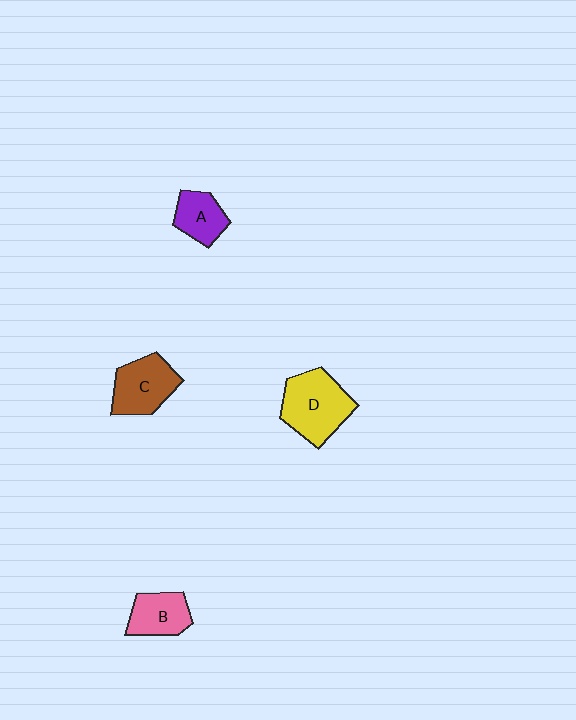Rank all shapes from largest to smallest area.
From largest to smallest: D (yellow), C (brown), B (pink), A (purple).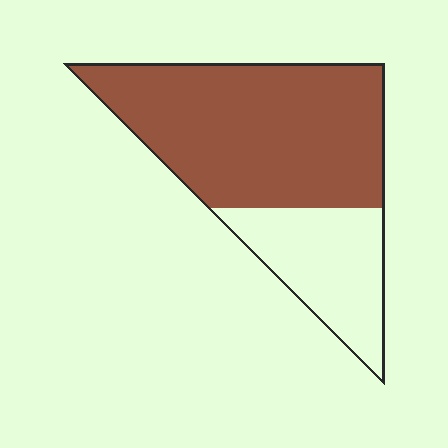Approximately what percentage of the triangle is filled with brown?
Approximately 70%.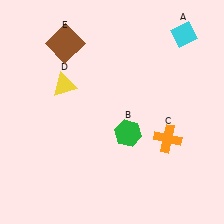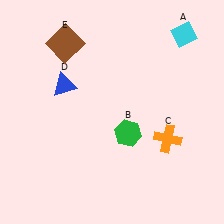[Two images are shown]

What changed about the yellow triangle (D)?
In Image 1, D is yellow. In Image 2, it changed to blue.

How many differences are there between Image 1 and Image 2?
There is 1 difference between the two images.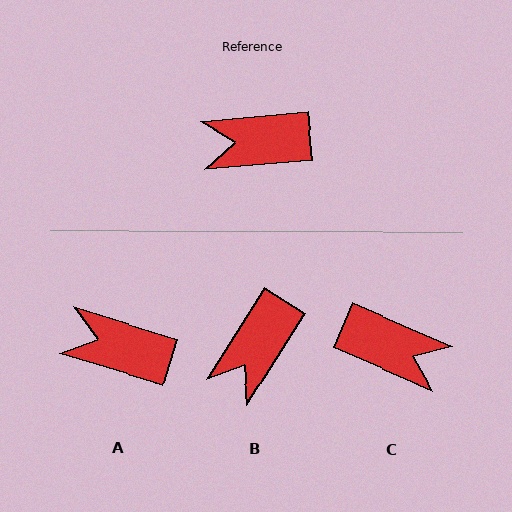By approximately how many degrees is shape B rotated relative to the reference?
Approximately 53 degrees counter-clockwise.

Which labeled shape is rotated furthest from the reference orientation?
C, about 152 degrees away.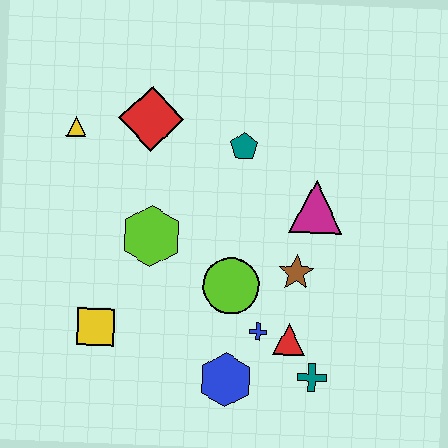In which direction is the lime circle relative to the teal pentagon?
The lime circle is below the teal pentagon.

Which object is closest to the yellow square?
The lime hexagon is closest to the yellow square.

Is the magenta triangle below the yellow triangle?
Yes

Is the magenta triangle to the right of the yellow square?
Yes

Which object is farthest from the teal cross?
The yellow triangle is farthest from the teal cross.